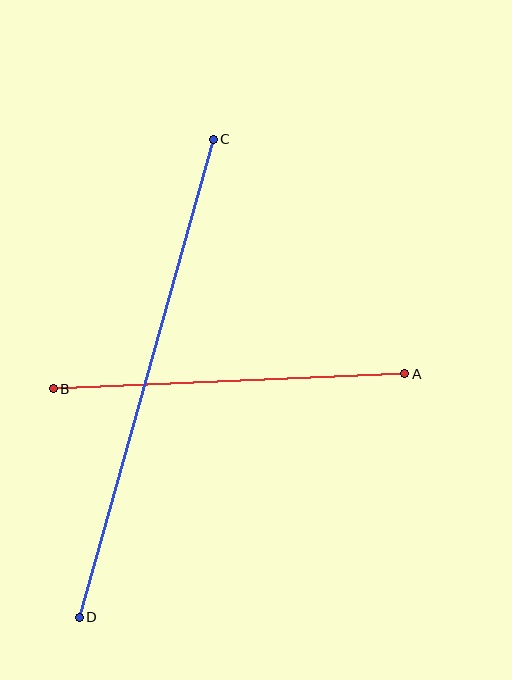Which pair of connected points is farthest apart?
Points C and D are farthest apart.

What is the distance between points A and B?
The distance is approximately 352 pixels.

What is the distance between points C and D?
The distance is approximately 497 pixels.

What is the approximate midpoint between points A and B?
The midpoint is at approximately (229, 381) pixels.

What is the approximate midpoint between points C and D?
The midpoint is at approximately (146, 378) pixels.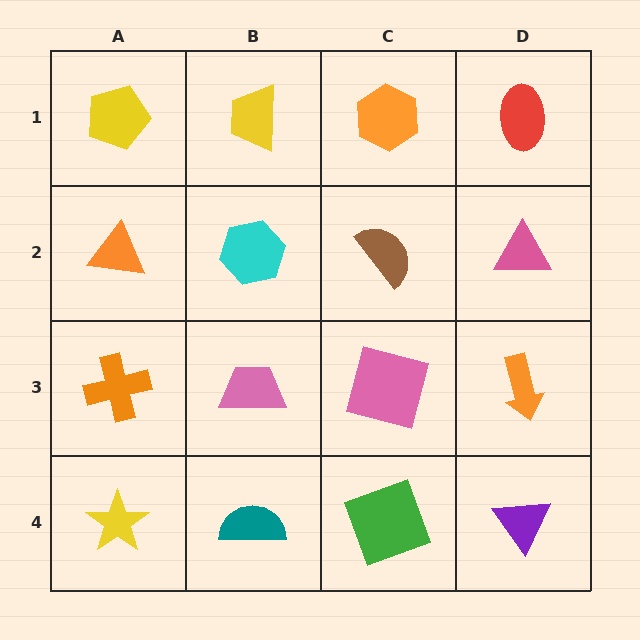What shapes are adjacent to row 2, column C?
An orange hexagon (row 1, column C), a pink square (row 3, column C), a cyan hexagon (row 2, column B), a pink triangle (row 2, column D).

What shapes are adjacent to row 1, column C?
A brown semicircle (row 2, column C), a yellow trapezoid (row 1, column B), a red ellipse (row 1, column D).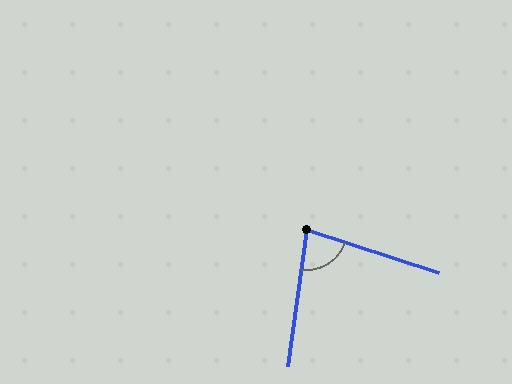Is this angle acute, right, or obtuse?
It is acute.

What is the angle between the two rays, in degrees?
Approximately 79 degrees.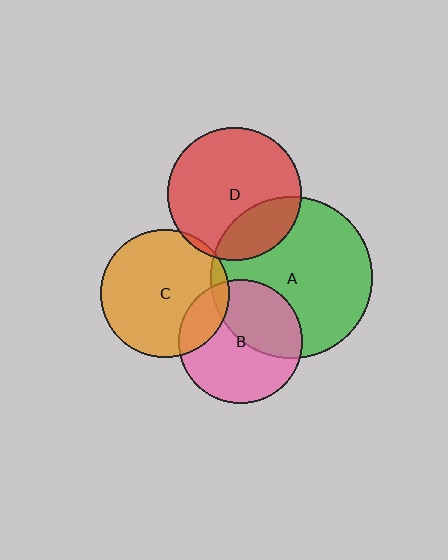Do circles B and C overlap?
Yes.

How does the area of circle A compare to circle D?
Approximately 1.5 times.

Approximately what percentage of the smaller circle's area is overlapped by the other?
Approximately 20%.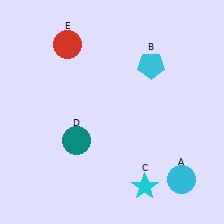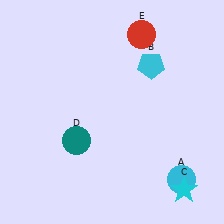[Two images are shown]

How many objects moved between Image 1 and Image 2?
2 objects moved between the two images.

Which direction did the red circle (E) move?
The red circle (E) moved right.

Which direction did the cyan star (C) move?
The cyan star (C) moved right.